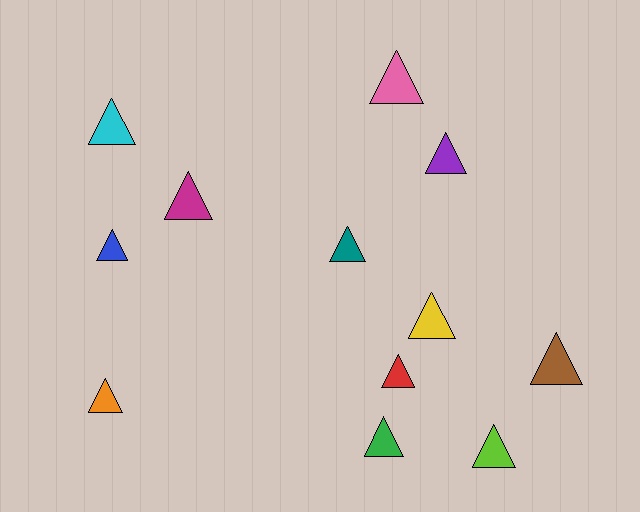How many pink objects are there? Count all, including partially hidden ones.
There is 1 pink object.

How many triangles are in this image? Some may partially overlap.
There are 12 triangles.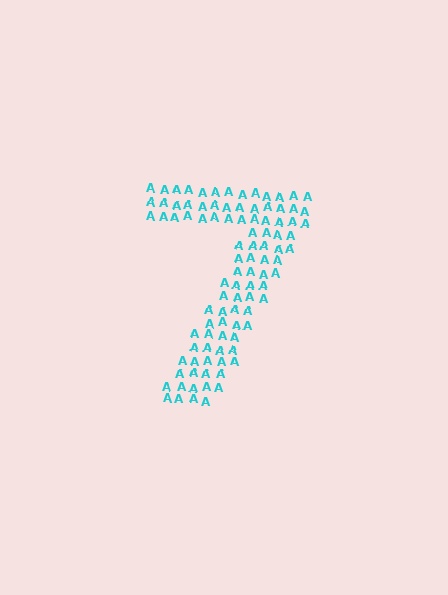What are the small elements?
The small elements are letter A's.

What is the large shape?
The large shape is the digit 7.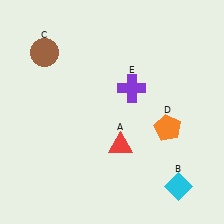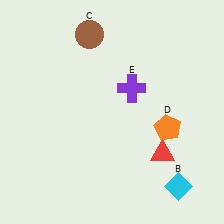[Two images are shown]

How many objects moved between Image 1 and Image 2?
2 objects moved between the two images.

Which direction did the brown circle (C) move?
The brown circle (C) moved right.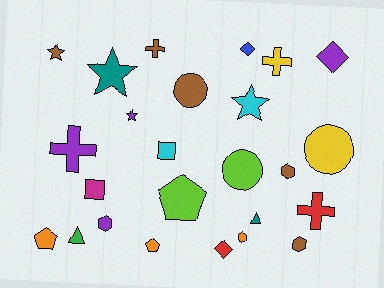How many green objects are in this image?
There is 1 green object.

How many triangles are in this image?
There are 2 triangles.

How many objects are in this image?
There are 25 objects.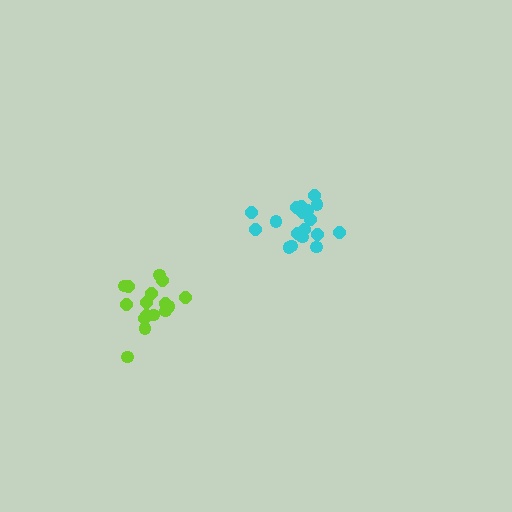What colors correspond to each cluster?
The clusters are colored: cyan, lime.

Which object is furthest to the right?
The cyan cluster is rightmost.